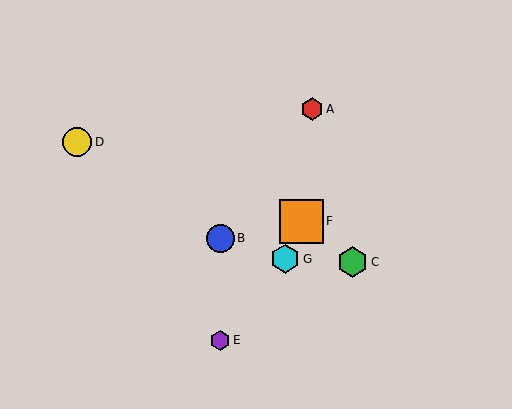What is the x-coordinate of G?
Object G is at x≈285.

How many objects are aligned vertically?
2 objects (B, E) are aligned vertically.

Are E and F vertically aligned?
No, E is at x≈220 and F is at x≈302.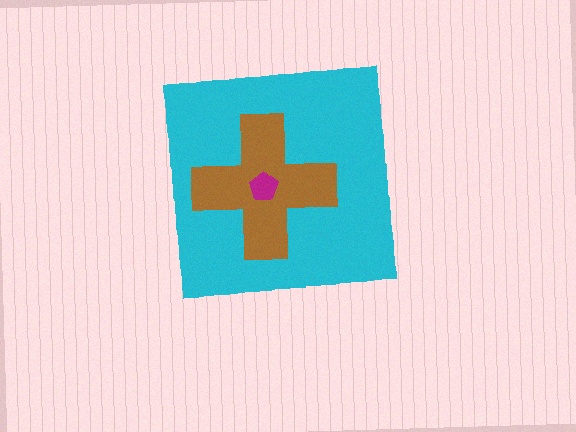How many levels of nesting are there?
3.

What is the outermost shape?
The cyan square.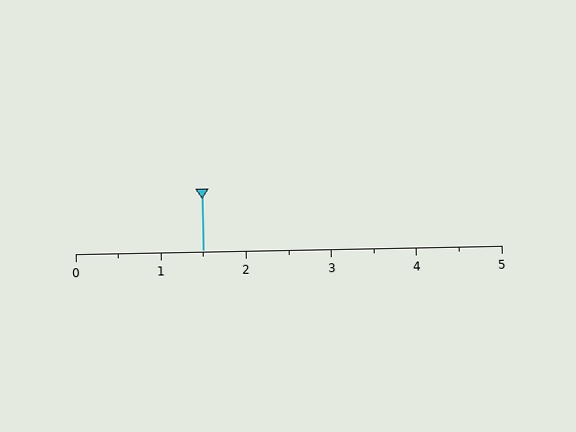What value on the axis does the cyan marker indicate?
The marker indicates approximately 1.5.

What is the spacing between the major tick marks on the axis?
The major ticks are spaced 1 apart.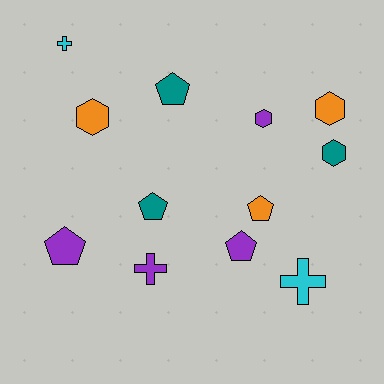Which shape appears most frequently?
Pentagon, with 5 objects.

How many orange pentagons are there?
There is 1 orange pentagon.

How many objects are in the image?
There are 12 objects.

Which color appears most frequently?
Purple, with 4 objects.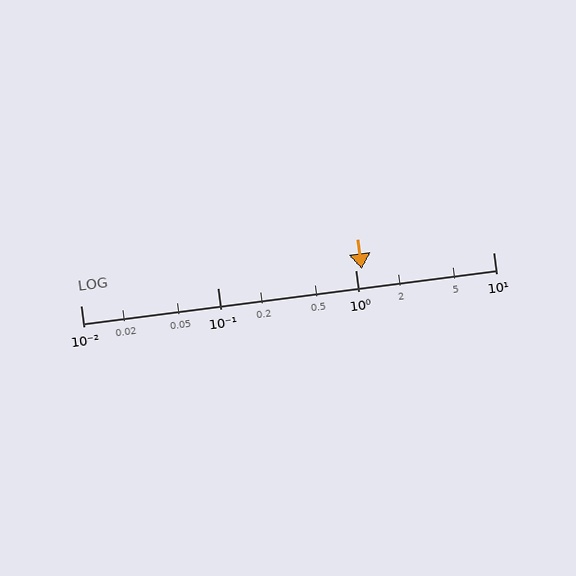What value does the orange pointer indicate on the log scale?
The pointer indicates approximately 1.1.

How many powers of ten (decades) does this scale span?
The scale spans 3 decades, from 0.01 to 10.